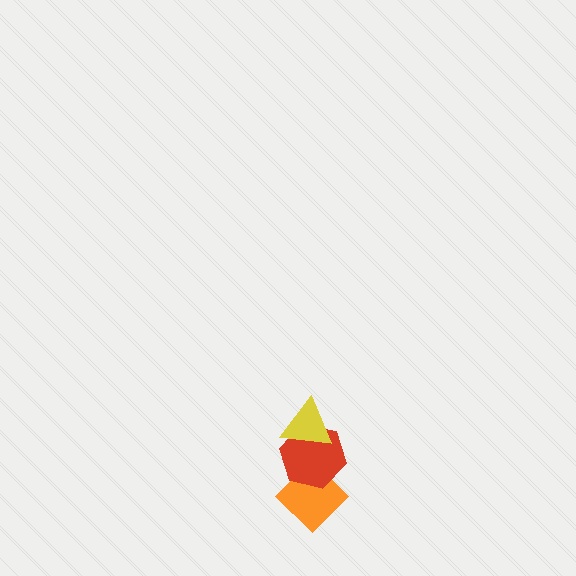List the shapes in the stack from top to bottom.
From top to bottom: the yellow triangle, the red hexagon, the orange diamond.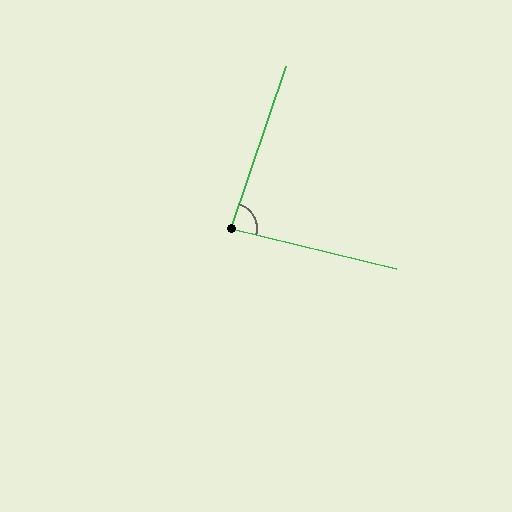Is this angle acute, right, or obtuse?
It is acute.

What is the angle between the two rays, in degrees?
Approximately 85 degrees.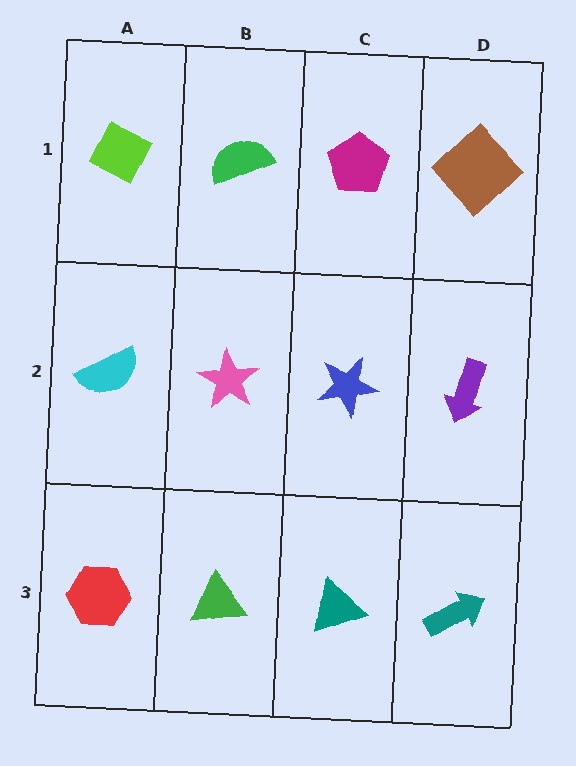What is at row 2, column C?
A blue star.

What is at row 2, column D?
A purple arrow.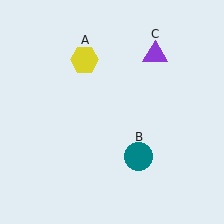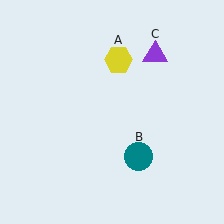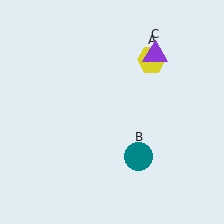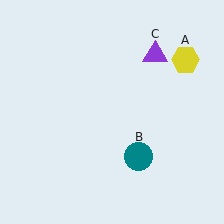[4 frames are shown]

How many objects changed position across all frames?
1 object changed position: yellow hexagon (object A).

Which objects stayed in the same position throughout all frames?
Teal circle (object B) and purple triangle (object C) remained stationary.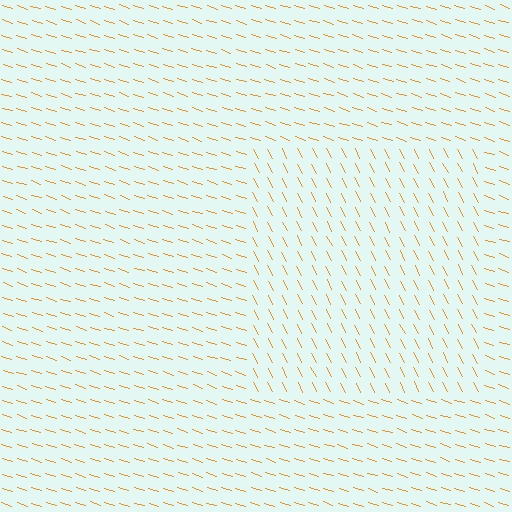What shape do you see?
I see a rectangle.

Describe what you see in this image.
The image is filled with small orange line segments. A rectangle region in the image has lines oriented differently from the surrounding lines, creating a visible texture boundary.